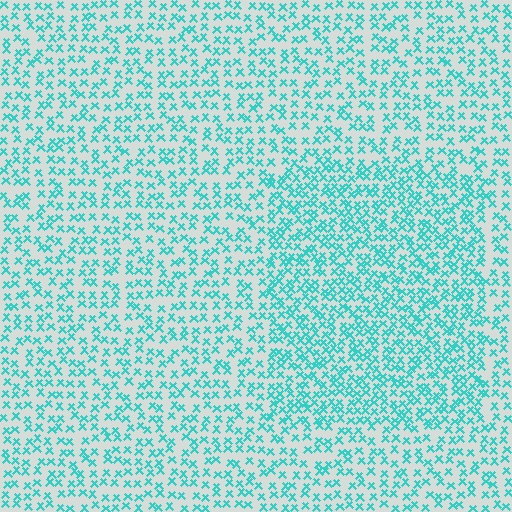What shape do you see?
I see a rectangle.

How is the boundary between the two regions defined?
The boundary is defined by a change in element density (approximately 1.7x ratio). All elements are the same color, size, and shape.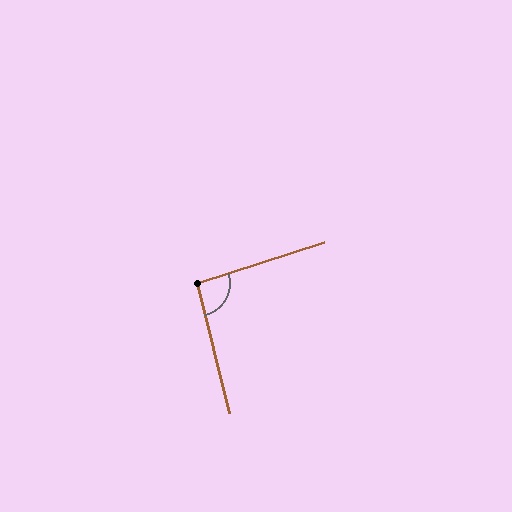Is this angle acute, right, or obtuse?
It is approximately a right angle.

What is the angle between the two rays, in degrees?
Approximately 94 degrees.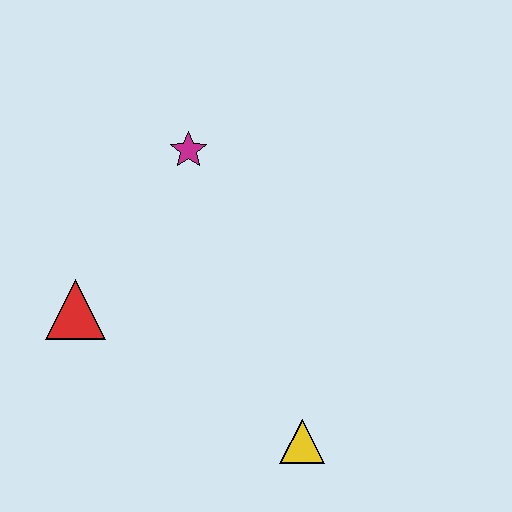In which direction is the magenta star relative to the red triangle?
The magenta star is above the red triangle.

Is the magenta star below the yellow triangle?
No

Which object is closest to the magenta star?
The red triangle is closest to the magenta star.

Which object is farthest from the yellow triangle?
The magenta star is farthest from the yellow triangle.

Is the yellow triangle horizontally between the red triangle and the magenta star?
No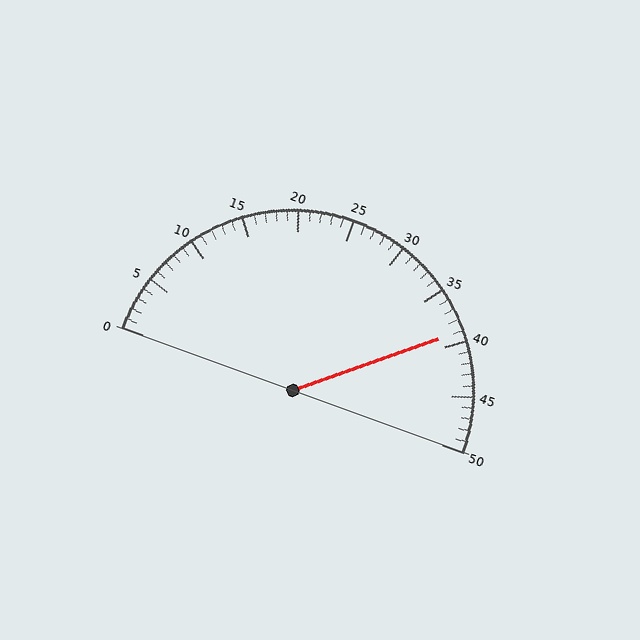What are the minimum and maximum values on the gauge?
The gauge ranges from 0 to 50.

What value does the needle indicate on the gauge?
The needle indicates approximately 39.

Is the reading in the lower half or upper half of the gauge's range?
The reading is in the upper half of the range (0 to 50).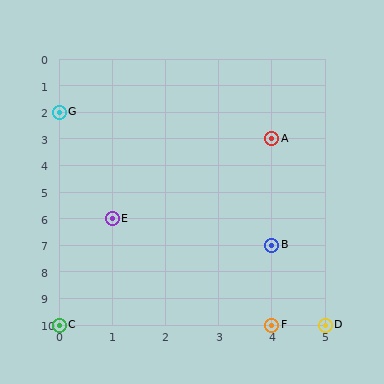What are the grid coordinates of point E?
Point E is at grid coordinates (1, 6).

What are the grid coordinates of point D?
Point D is at grid coordinates (5, 10).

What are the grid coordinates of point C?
Point C is at grid coordinates (0, 10).